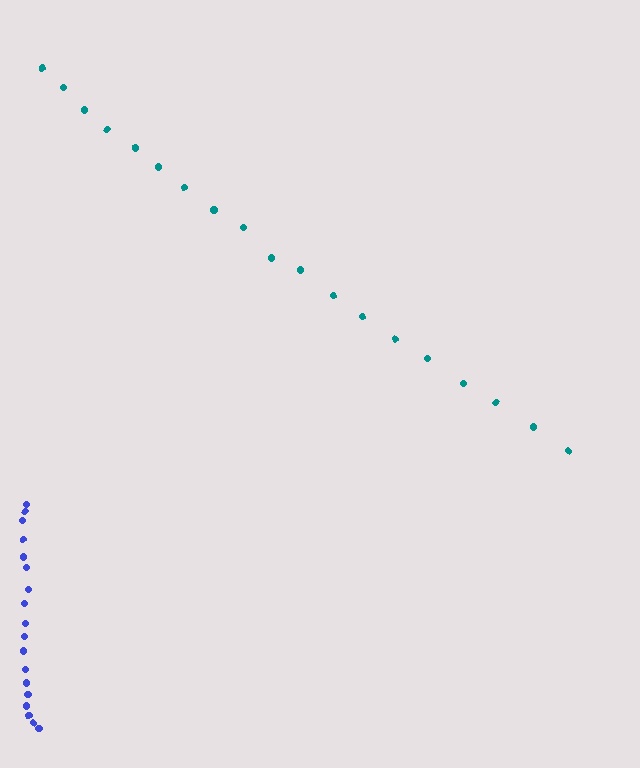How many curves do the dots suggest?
There are 2 distinct paths.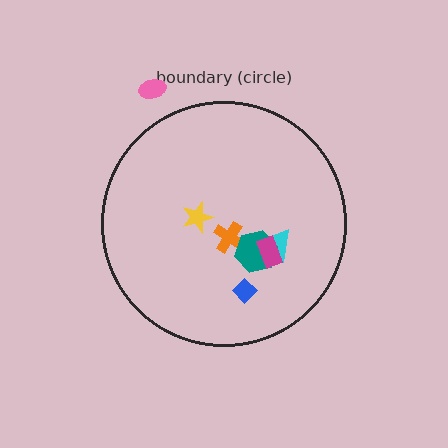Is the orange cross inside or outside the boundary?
Inside.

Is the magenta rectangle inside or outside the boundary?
Inside.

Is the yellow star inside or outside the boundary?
Inside.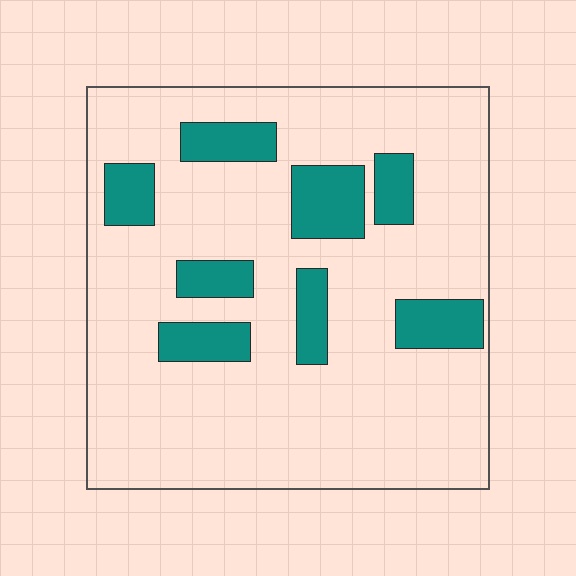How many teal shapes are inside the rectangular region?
8.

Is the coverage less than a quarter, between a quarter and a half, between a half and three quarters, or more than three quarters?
Less than a quarter.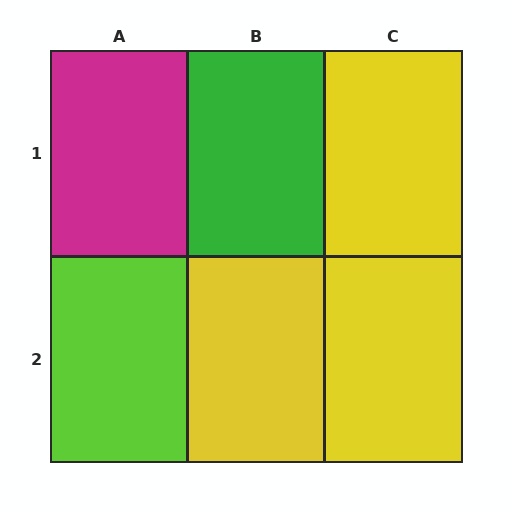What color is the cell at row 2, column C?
Yellow.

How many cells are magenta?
1 cell is magenta.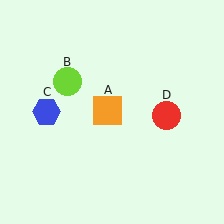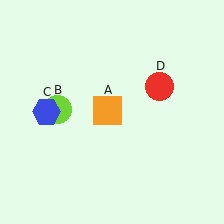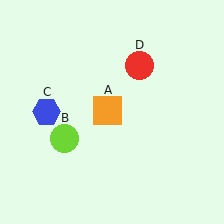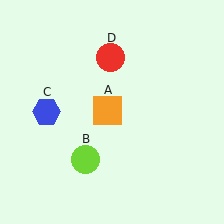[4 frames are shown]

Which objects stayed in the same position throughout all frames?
Orange square (object A) and blue hexagon (object C) remained stationary.